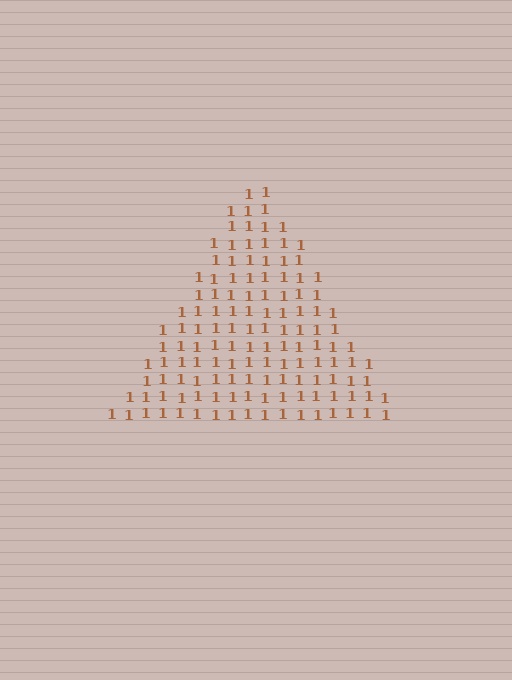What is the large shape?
The large shape is a triangle.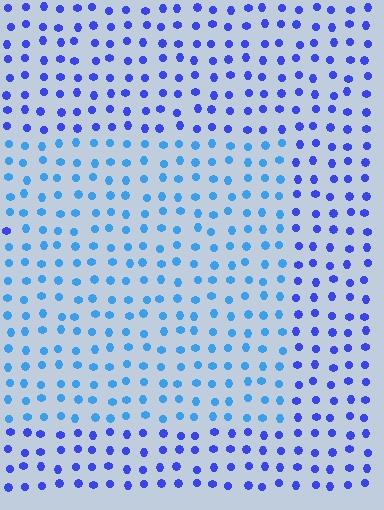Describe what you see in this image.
The image is filled with small blue elements in a uniform arrangement. A rectangle-shaped region is visible where the elements are tinted to a slightly different hue, forming a subtle color boundary.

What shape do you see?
I see a rectangle.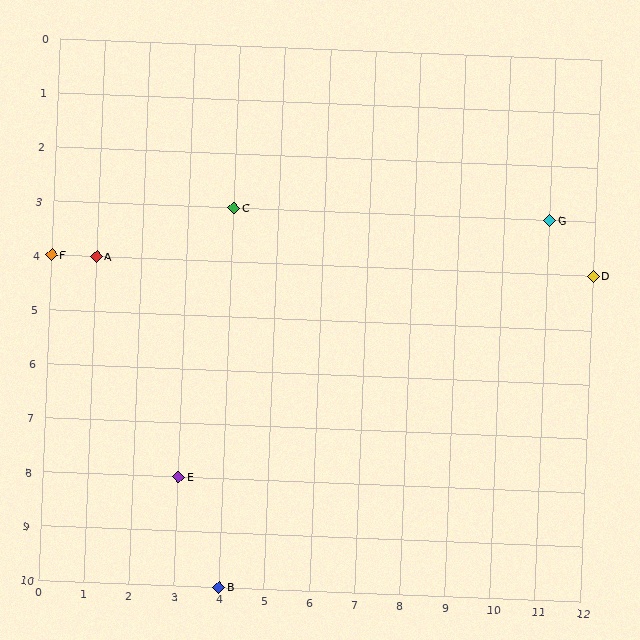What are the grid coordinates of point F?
Point F is at grid coordinates (0, 4).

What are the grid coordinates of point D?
Point D is at grid coordinates (12, 4).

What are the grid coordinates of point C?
Point C is at grid coordinates (4, 3).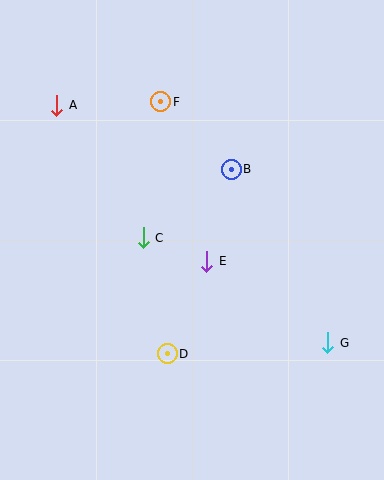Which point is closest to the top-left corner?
Point A is closest to the top-left corner.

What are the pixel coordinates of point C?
Point C is at (143, 238).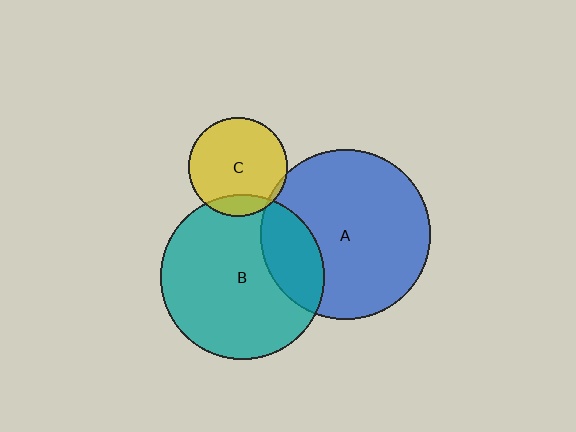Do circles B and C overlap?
Yes.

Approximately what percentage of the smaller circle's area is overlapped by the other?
Approximately 15%.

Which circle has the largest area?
Circle A (blue).